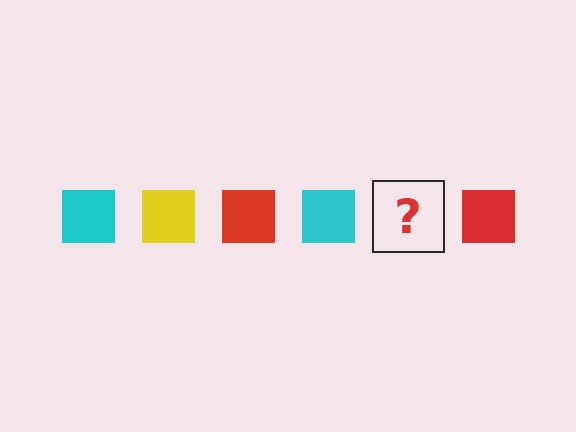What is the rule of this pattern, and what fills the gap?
The rule is that the pattern cycles through cyan, yellow, red squares. The gap should be filled with a yellow square.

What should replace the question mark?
The question mark should be replaced with a yellow square.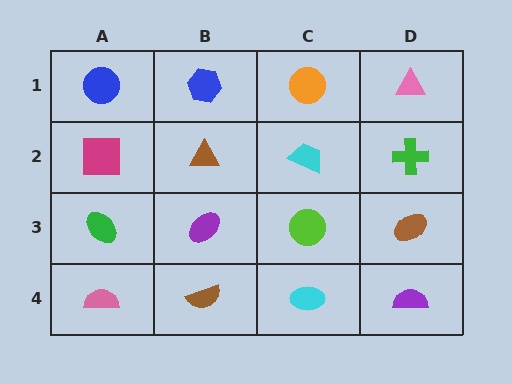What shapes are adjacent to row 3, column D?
A green cross (row 2, column D), a purple semicircle (row 4, column D), a lime circle (row 3, column C).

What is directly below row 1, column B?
A brown triangle.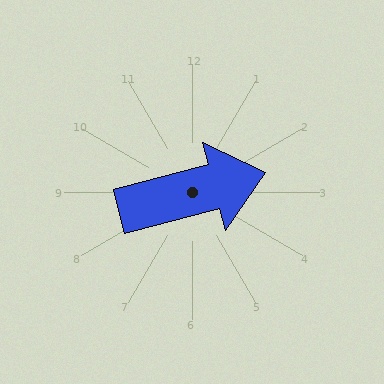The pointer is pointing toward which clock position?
Roughly 3 o'clock.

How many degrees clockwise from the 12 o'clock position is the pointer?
Approximately 75 degrees.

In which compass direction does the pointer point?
East.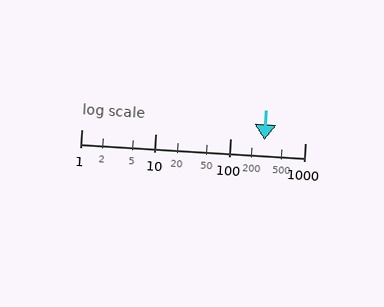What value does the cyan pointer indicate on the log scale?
The pointer indicates approximately 290.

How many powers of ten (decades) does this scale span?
The scale spans 3 decades, from 1 to 1000.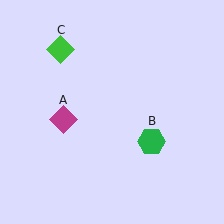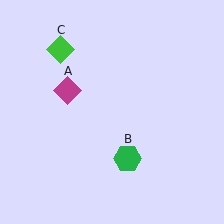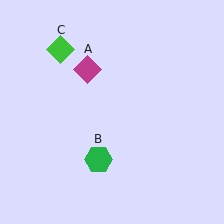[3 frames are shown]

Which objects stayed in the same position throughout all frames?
Green diamond (object C) remained stationary.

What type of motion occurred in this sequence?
The magenta diamond (object A), green hexagon (object B) rotated clockwise around the center of the scene.